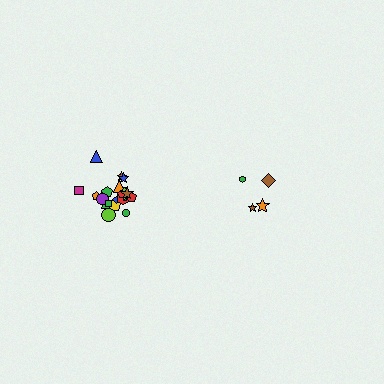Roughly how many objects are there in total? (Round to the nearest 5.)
Roughly 30 objects in total.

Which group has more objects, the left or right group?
The left group.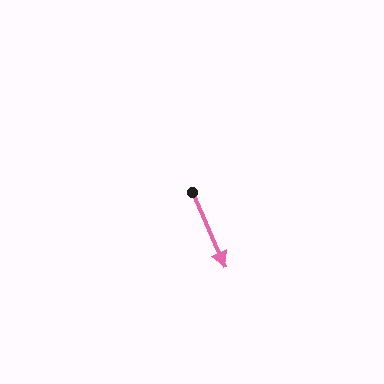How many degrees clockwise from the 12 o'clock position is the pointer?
Approximately 156 degrees.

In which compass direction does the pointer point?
Southeast.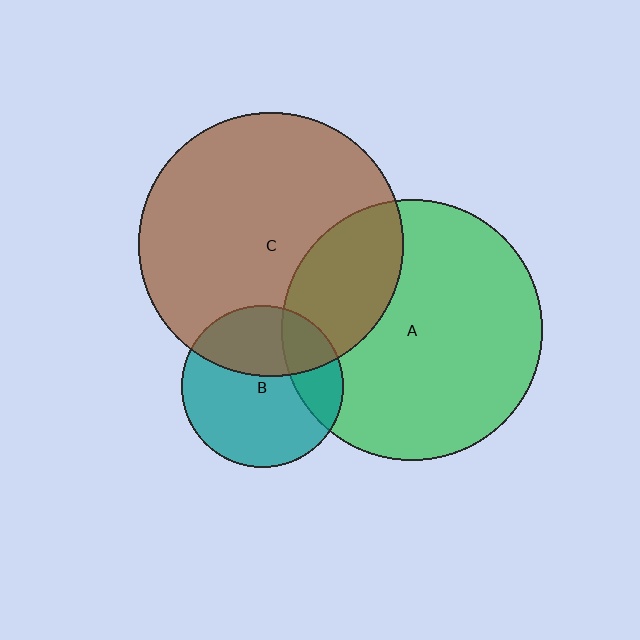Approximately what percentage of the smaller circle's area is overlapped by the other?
Approximately 25%.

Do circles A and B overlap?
Yes.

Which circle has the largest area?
Circle C (brown).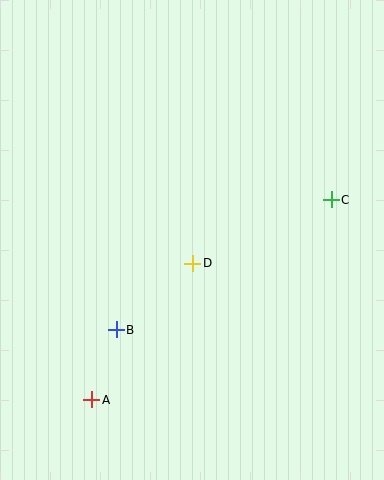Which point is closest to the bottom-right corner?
Point C is closest to the bottom-right corner.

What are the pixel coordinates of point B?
Point B is at (116, 330).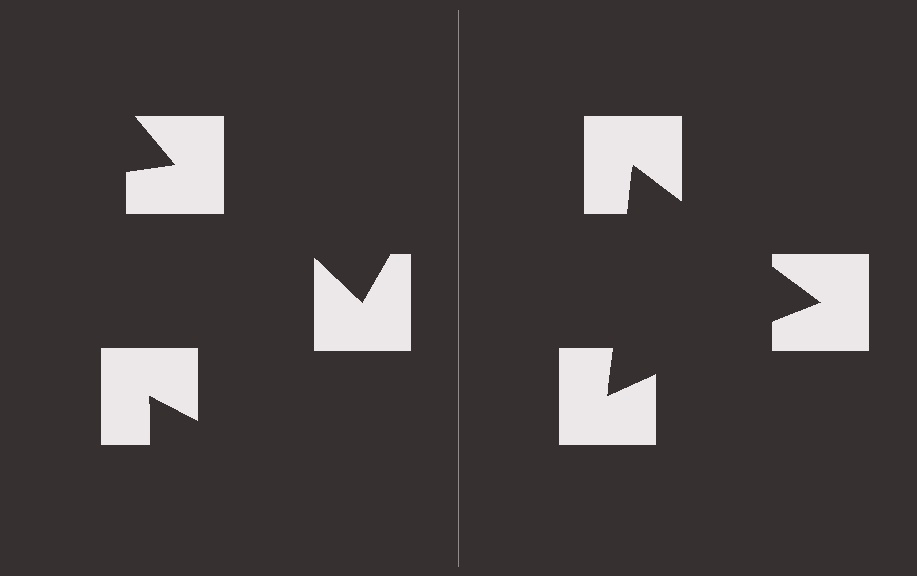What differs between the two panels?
The notched squares are positioned identically on both sides; only the wedge orientations differ. On the right they align to a triangle; on the left they are misaligned.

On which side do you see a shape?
An illusory triangle appears on the right side. On the left side the wedge cuts are rotated, so no coherent shape forms.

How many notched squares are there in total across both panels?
6 — 3 on each side.